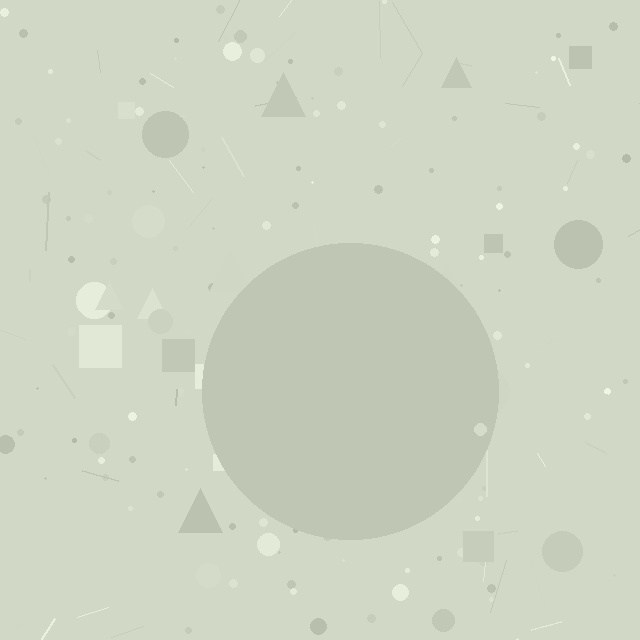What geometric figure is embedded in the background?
A circle is embedded in the background.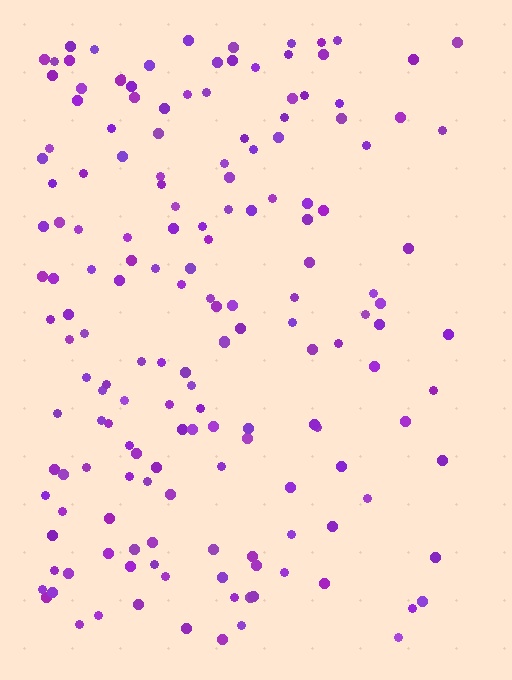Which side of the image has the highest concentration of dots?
The left.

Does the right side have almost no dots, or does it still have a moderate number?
Still a moderate number, just noticeably fewer than the left.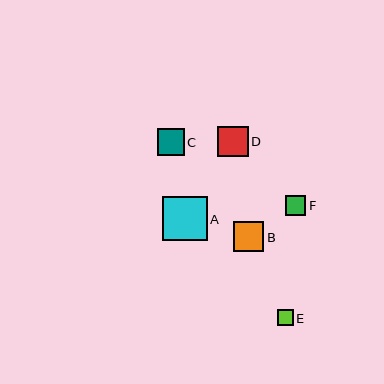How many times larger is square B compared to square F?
Square B is approximately 1.5 times the size of square F.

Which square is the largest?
Square A is the largest with a size of approximately 44 pixels.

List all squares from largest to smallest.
From largest to smallest: A, D, B, C, F, E.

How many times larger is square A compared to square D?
Square A is approximately 1.5 times the size of square D.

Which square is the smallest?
Square E is the smallest with a size of approximately 16 pixels.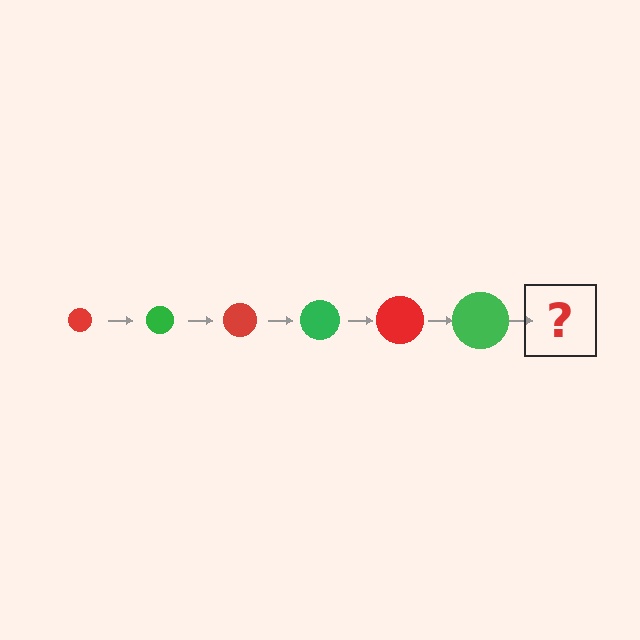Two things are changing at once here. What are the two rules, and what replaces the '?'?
The two rules are that the circle grows larger each step and the color cycles through red and green. The '?' should be a red circle, larger than the previous one.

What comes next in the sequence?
The next element should be a red circle, larger than the previous one.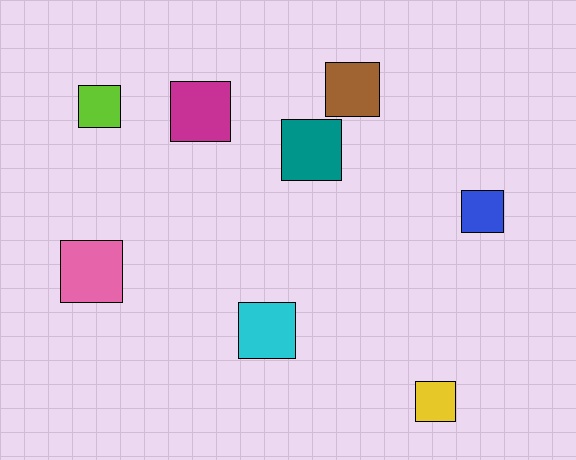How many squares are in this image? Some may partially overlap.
There are 8 squares.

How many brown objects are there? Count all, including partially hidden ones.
There is 1 brown object.